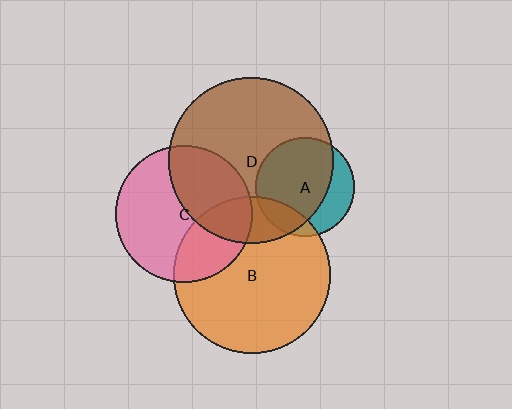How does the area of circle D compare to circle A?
Approximately 2.8 times.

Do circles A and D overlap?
Yes.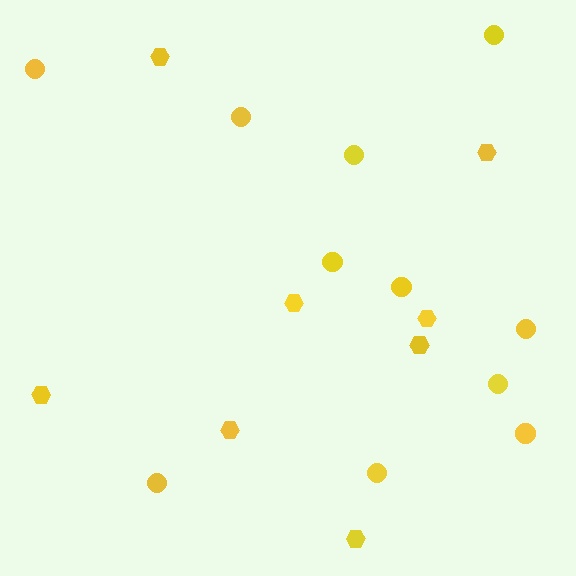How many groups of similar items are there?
There are 2 groups: one group of hexagons (8) and one group of circles (11).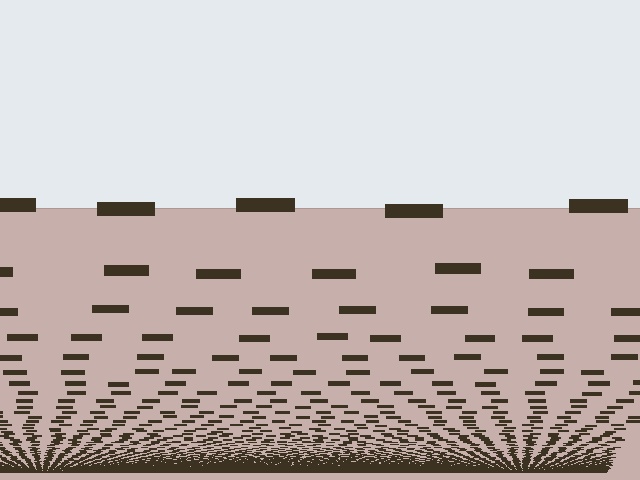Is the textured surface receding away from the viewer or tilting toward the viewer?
The surface appears to tilt toward the viewer. Texture elements get larger and sparser toward the top.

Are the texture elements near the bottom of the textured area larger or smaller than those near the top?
Smaller. The gradient is inverted — elements near the bottom are smaller and denser.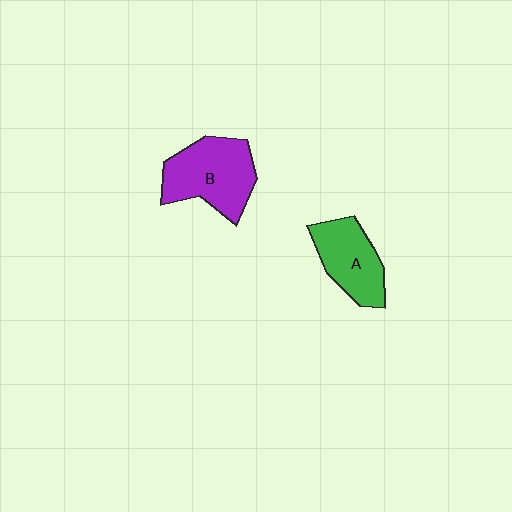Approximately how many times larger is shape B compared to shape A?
Approximately 1.3 times.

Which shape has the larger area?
Shape B (purple).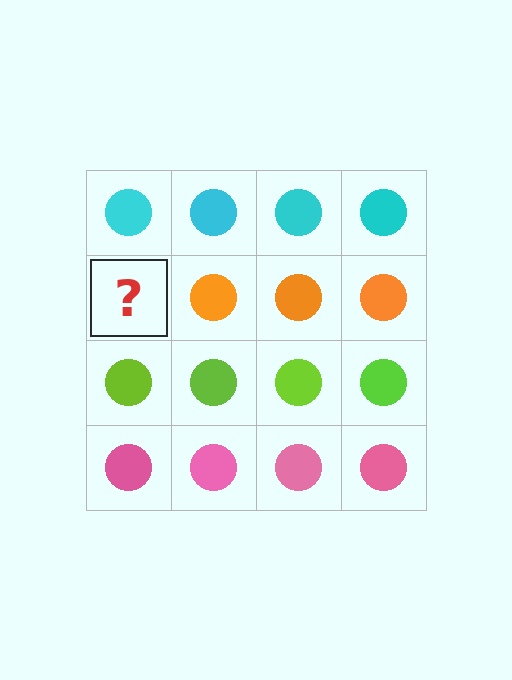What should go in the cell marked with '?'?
The missing cell should contain an orange circle.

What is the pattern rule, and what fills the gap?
The rule is that each row has a consistent color. The gap should be filled with an orange circle.